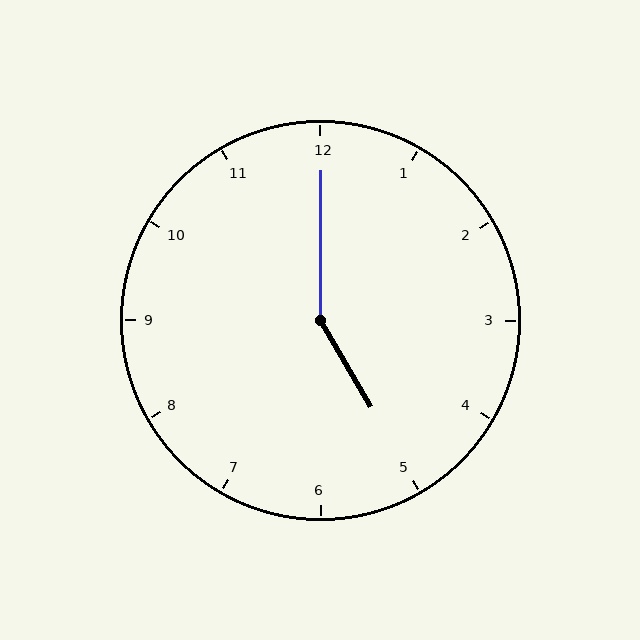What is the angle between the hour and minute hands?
Approximately 150 degrees.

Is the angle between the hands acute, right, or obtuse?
It is obtuse.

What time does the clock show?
5:00.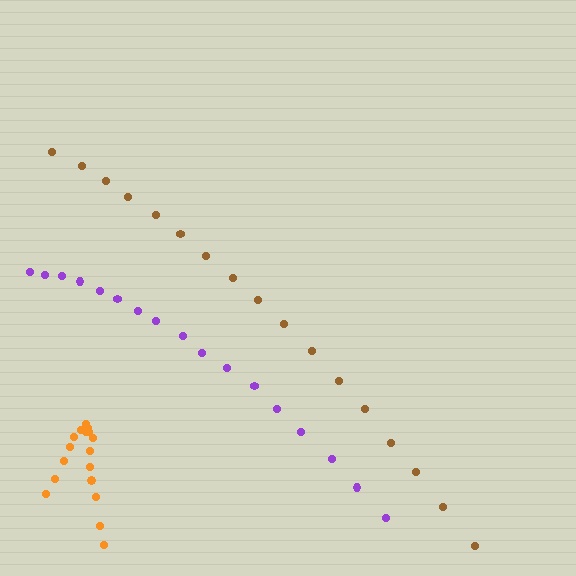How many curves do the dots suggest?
There are 3 distinct paths.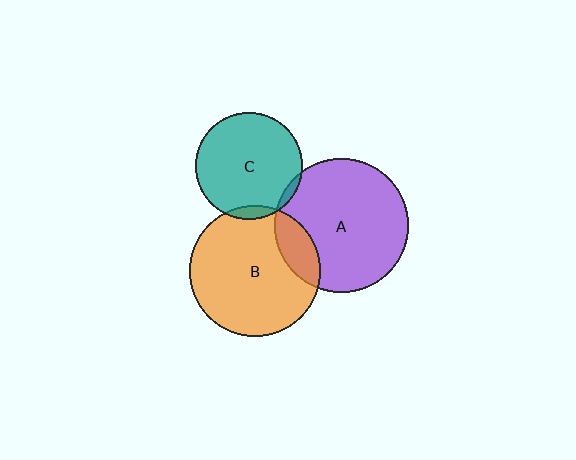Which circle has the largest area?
Circle A (purple).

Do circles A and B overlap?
Yes.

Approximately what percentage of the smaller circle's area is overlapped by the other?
Approximately 15%.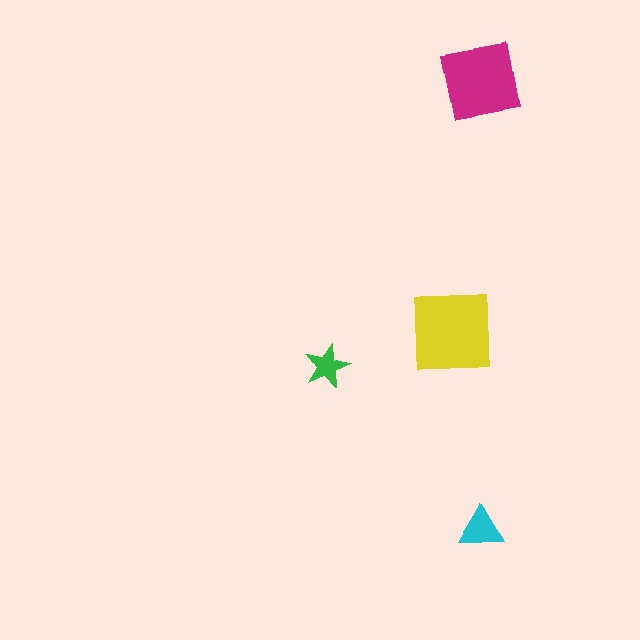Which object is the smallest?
The green star.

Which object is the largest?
The yellow square.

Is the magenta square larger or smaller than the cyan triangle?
Larger.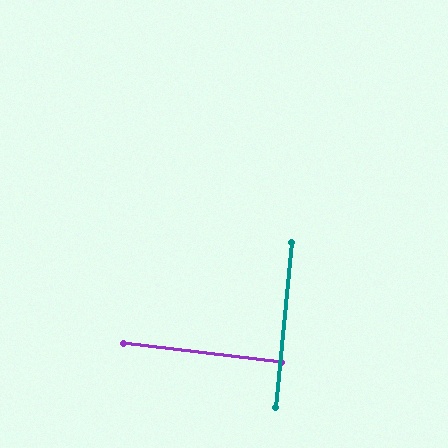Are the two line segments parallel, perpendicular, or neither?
Perpendicular — they meet at approximately 88°.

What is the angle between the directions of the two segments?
Approximately 88 degrees.